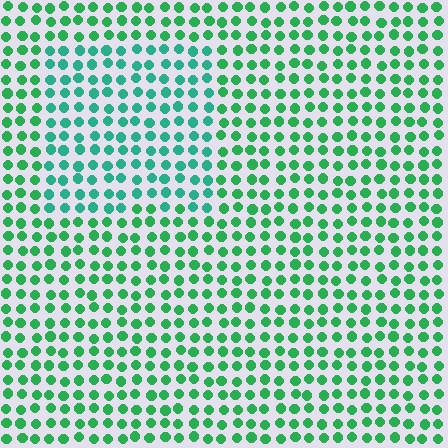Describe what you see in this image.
The image is filled with small green elements in a uniform arrangement. A rectangle-shaped region is visible where the elements are tinted to a slightly different hue, forming a subtle color boundary.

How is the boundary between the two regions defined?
The boundary is defined purely by a slight shift in hue (about 26 degrees). Spacing, size, and orientation are identical on both sides.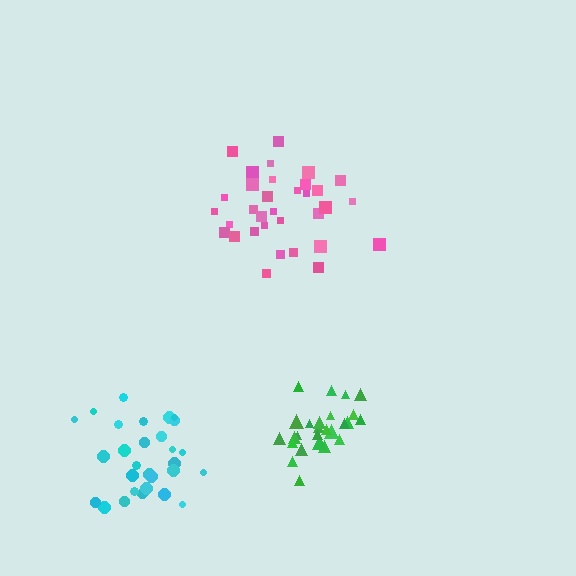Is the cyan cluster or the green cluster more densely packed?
Green.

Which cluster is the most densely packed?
Green.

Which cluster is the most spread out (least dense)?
Cyan.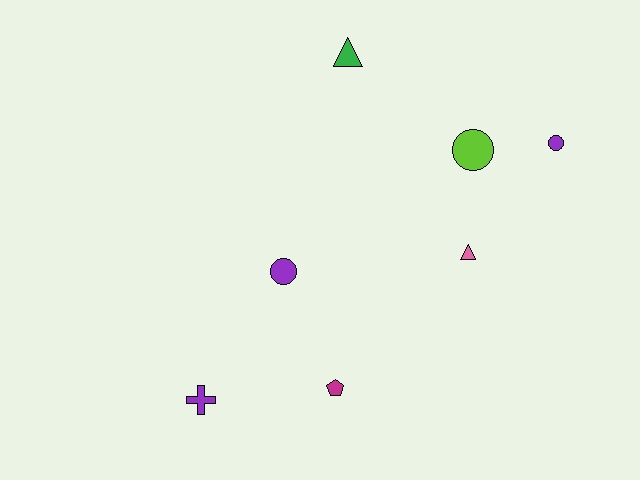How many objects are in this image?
There are 7 objects.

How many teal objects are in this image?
There are no teal objects.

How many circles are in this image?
There are 3 circles.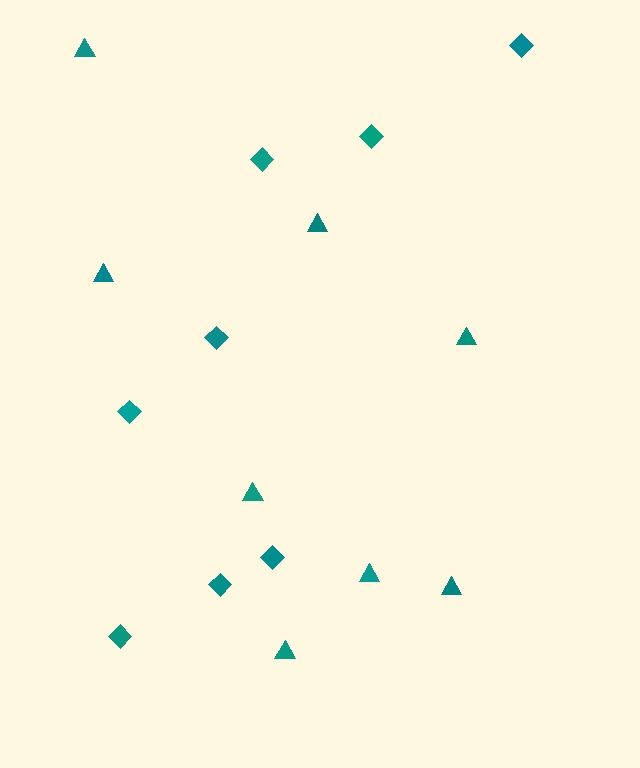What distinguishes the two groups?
There are 2 groups: one group of diamonds (8) and one group of triangles (8).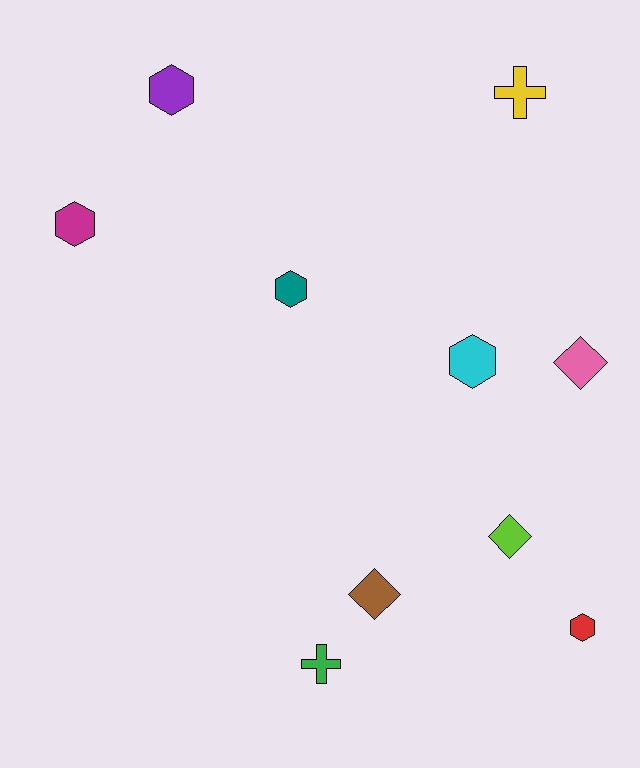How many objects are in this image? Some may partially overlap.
There are 10 objects.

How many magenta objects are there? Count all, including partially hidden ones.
There is 1 magenta object.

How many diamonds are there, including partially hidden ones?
There are 3 diamonds.